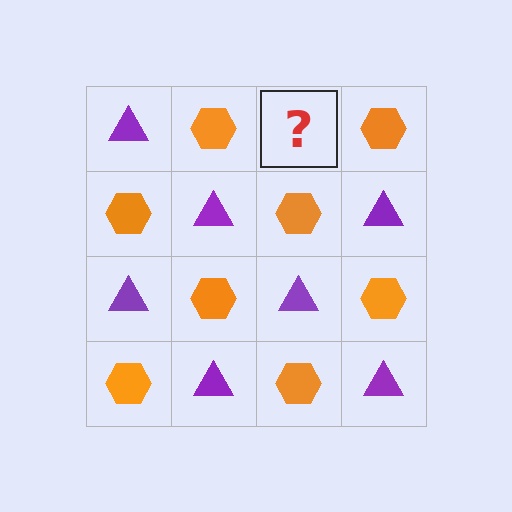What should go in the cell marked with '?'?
The missing cell should contain a purple triangle.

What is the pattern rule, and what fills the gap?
The rule is that it alternates purple triangle and orange hexagon in a checkerboard pattern. The gap should be filled with a purple triangle.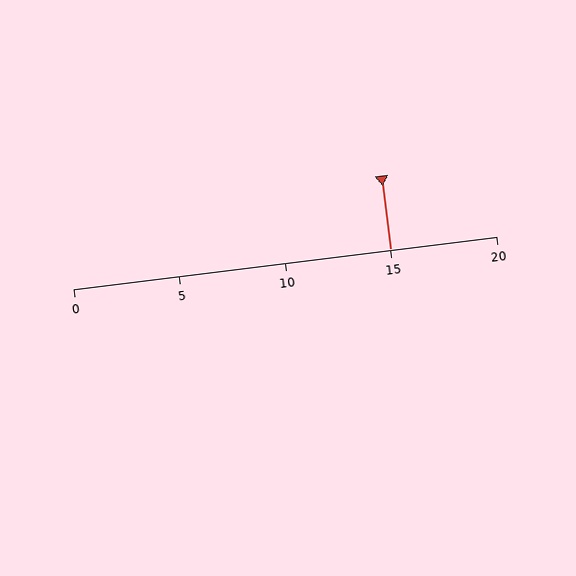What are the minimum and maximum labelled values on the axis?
The axis runs from 0 to 20.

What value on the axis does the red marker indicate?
The marker indicates approximately 15.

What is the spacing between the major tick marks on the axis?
The major ticks are spaced 5 apart.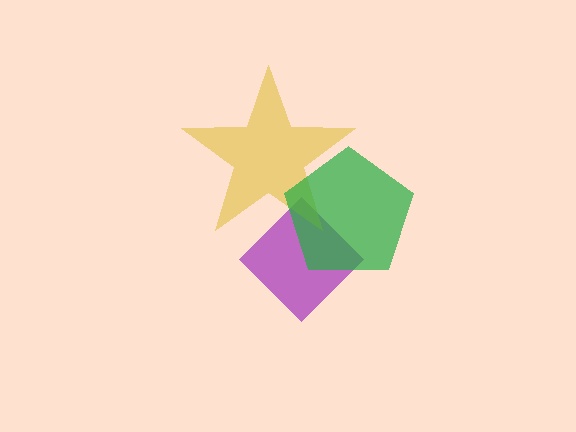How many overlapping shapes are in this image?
There are 3 overlapping shapes in the image.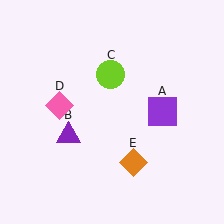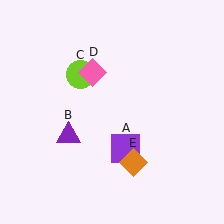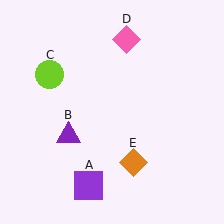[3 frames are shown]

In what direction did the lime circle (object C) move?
The lime circle (object C) moved left.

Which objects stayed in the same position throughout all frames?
Purple triangle (object B) and orange diamond (object E) remained stationary.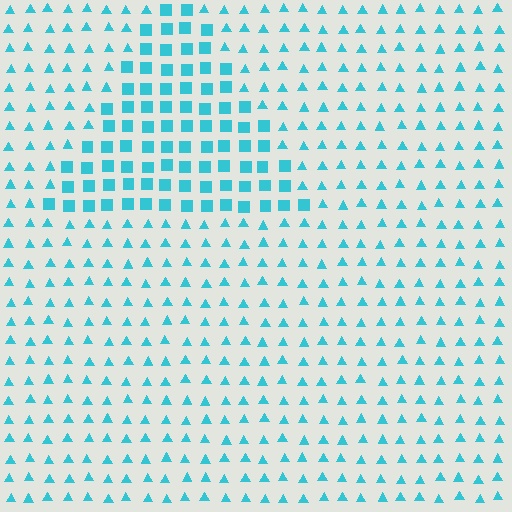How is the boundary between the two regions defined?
The boundary is defined by a change in element shape: squares inside vs. triangles outside. All elements share the same color and spacing.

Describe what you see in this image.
The image is filled with small cyan elements arranged in a uniform grid. A triangle-shaped region contains squares, while the surrounding area contains triangles. The boundary is defined purely by the change in element shape.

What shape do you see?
I see a triangle.